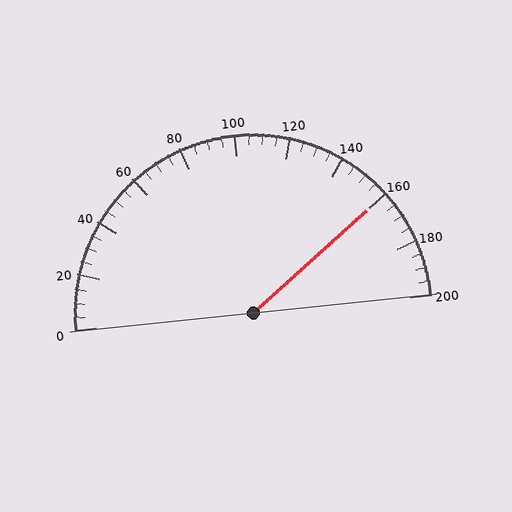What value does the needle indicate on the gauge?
The needle indicates approximately 160.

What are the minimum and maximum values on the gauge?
The gauge ranges from 0 to 200.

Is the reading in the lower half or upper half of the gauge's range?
The reading is in the upper half of the range (0 to 200).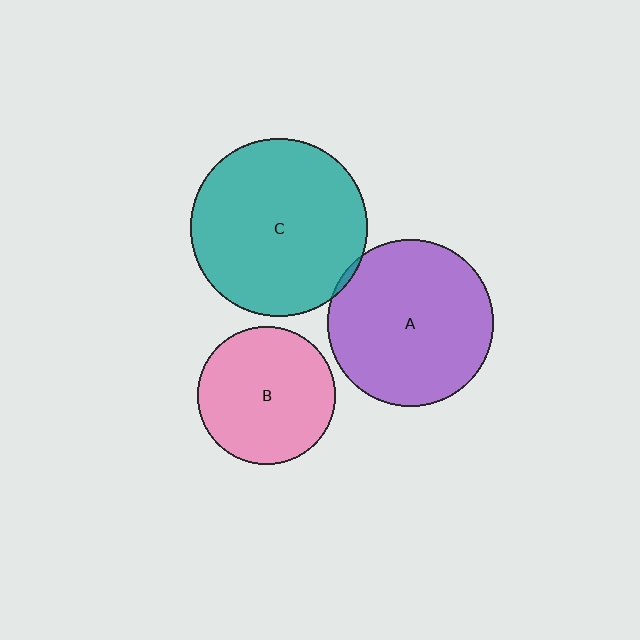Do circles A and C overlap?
Yes.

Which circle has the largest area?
Circle C (teal).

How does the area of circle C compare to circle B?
Approximately 1.7 times.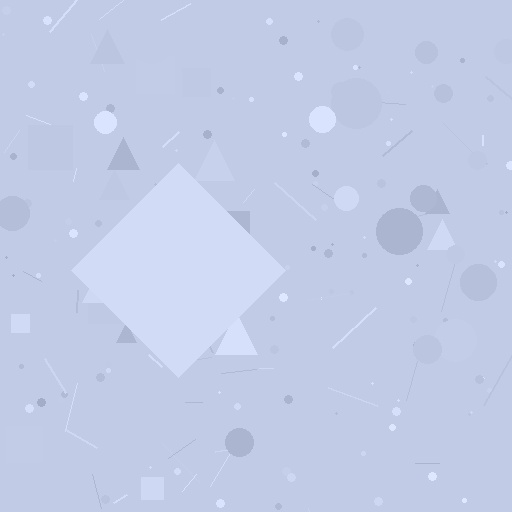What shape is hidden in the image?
A diamond is hidden in the image.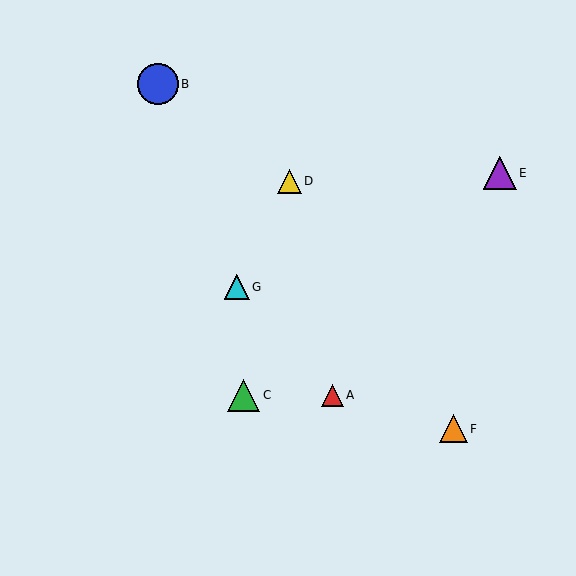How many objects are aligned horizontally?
2 objects (A, C) are aligned horizontally.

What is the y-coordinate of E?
Object E is at y≈173.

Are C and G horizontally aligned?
No, C is at y≈395 and G is at y≈287.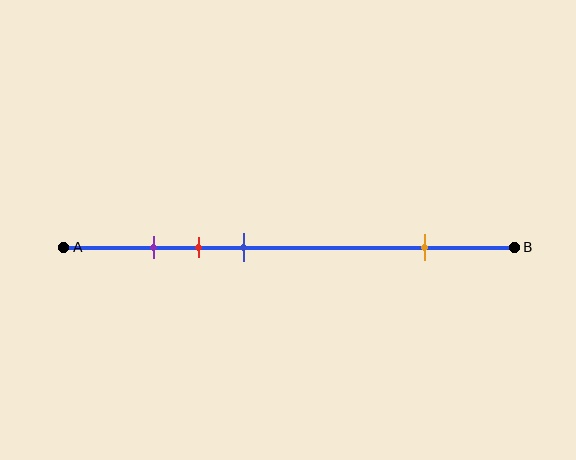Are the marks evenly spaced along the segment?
No, the marks are not evenly spaced.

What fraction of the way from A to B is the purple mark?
The purple mark is approximately 20% (0.2) of the way from A to B.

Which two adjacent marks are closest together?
The purple and red marks are the closest adjacent pair.